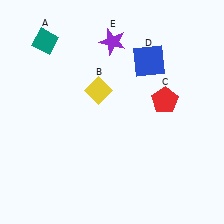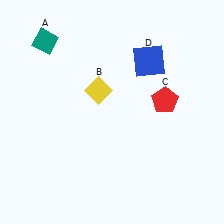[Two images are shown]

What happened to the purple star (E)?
The purple star (E) was removed in Image 2. It was in the top-right area of Image 1.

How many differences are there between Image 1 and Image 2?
There is 1 difference between the two images.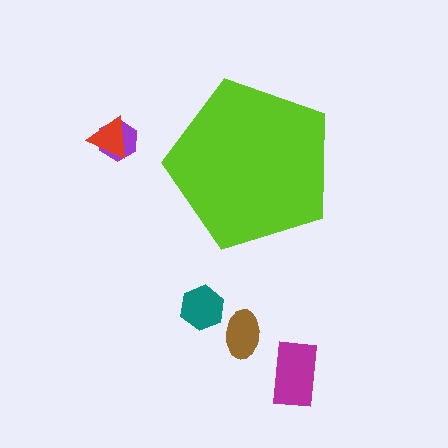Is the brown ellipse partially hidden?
No, the brown ellipse is fully visible.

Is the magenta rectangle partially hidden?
No, the magenta rectangle is fully visible.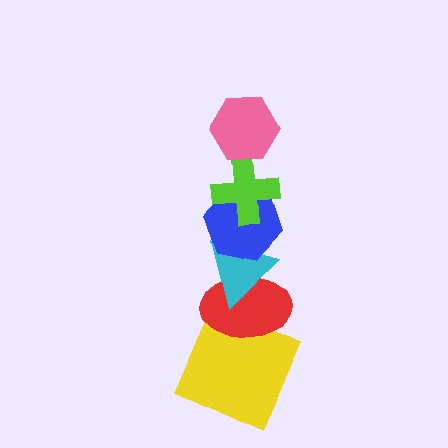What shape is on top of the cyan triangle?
The blue hexagon is on top of the cyan triangle.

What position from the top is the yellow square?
The yellow square is 6th from the top.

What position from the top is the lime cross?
The lime cross is 2nd from the top.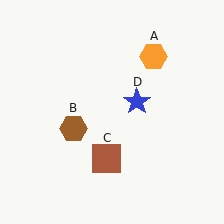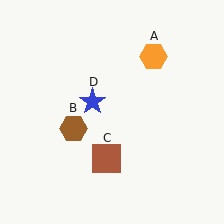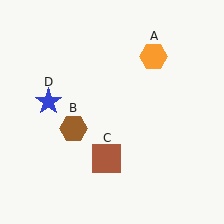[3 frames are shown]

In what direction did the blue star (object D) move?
The blue star (object D) moved left.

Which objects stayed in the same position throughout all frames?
Orange hexagon (object A) and brown hexagon (object B) and brown square (object C) remained stationary.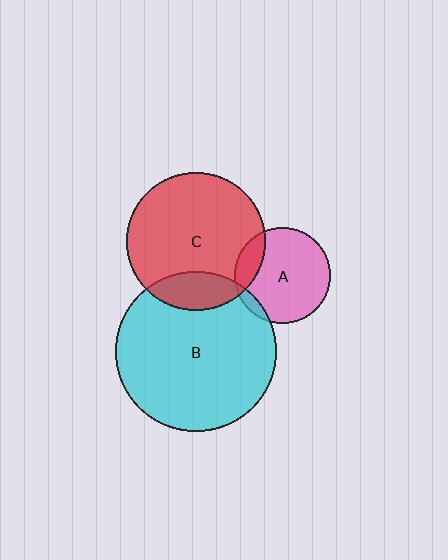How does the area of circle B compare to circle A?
Approximately 2.8 times.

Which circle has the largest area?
Circle B (cyan).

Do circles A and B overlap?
Yes.